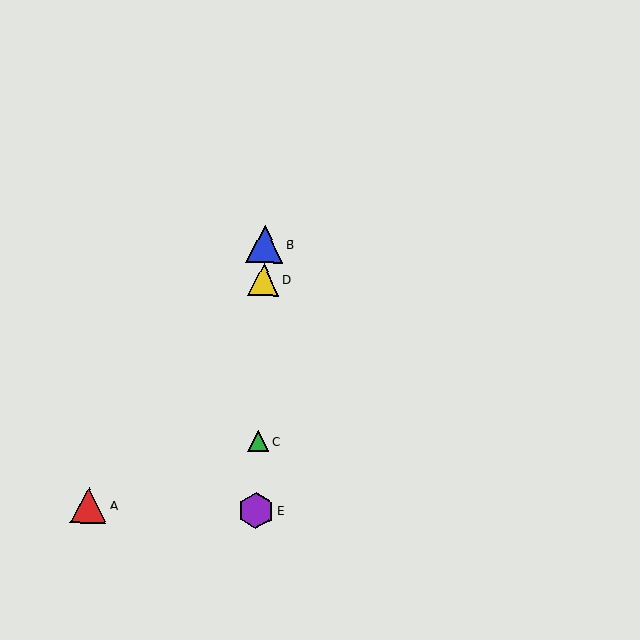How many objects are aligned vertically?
4 objects (B, C, D, E) are aligned vertically.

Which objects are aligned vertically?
Objects B, C, D, E are aligned vertically.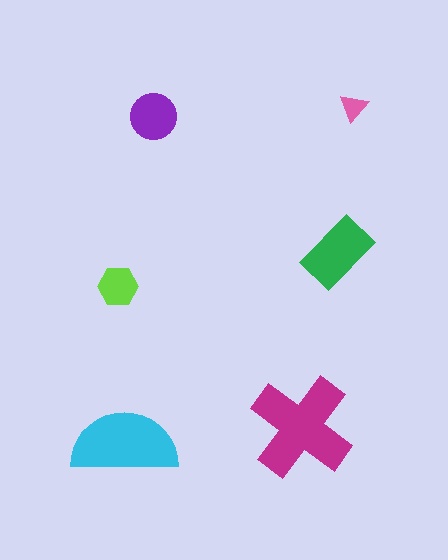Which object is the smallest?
The pink triangle.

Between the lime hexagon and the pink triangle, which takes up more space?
The lime hexagon.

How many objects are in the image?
There are 6 objects in the image.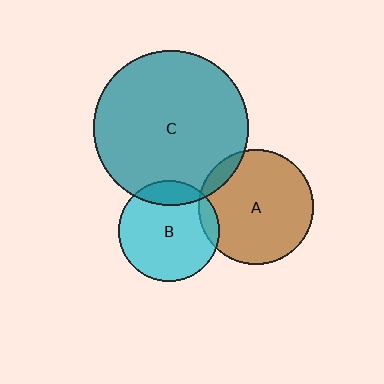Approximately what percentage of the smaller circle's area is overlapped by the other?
Approximately 10%.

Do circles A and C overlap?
Yes.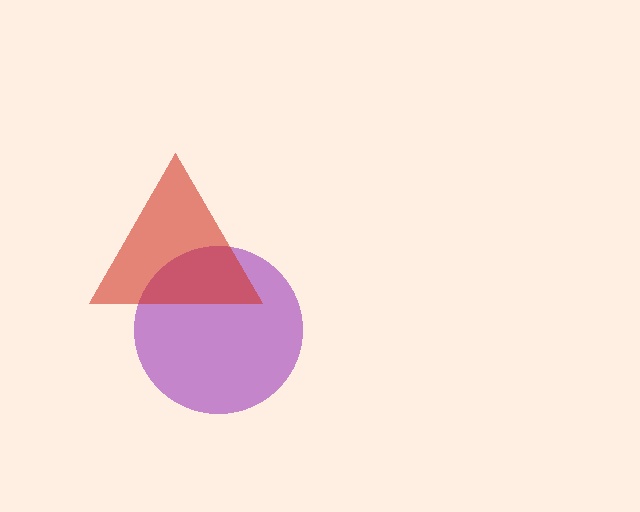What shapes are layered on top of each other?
The layered shapes are: a purple circle, a red triangle.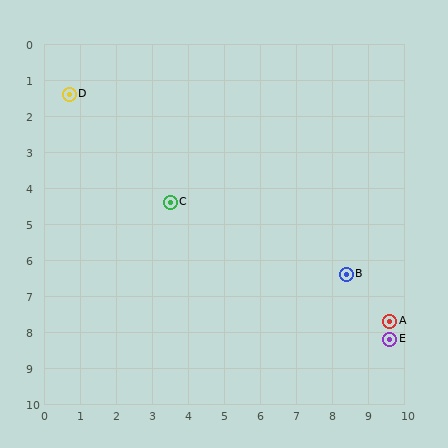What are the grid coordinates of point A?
Point A is at approximately (9.6, 7.7).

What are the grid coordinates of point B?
Point B is at approximately (8.4, 6.4).